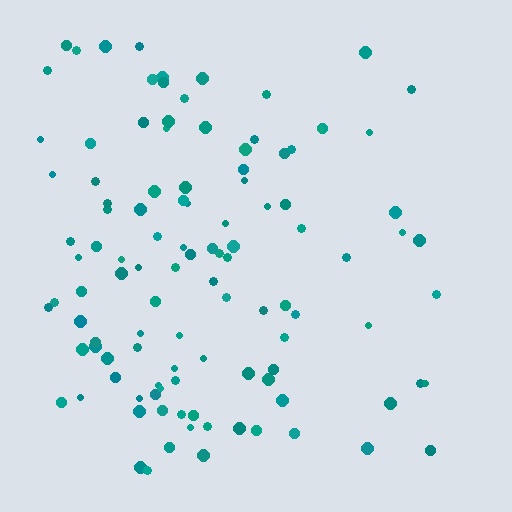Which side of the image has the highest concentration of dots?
The left.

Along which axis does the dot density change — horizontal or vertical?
Horizontal.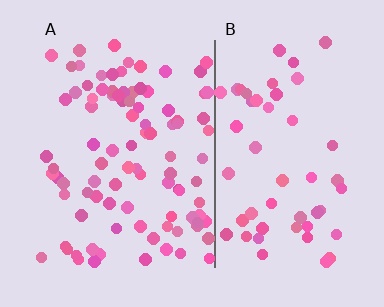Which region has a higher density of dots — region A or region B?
A (the left).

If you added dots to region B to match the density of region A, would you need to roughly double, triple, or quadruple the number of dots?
Approximately double.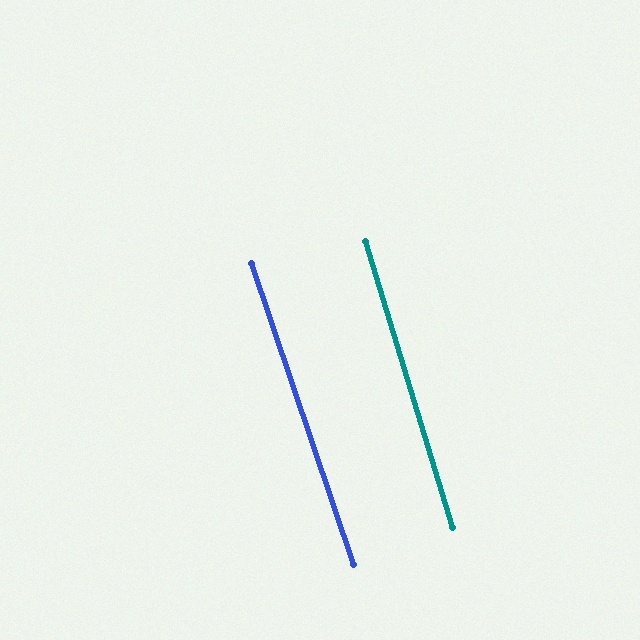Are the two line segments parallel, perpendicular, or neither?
Parallel — their directions differ by only 1.7°.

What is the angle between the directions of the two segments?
Approximately 2 degrees.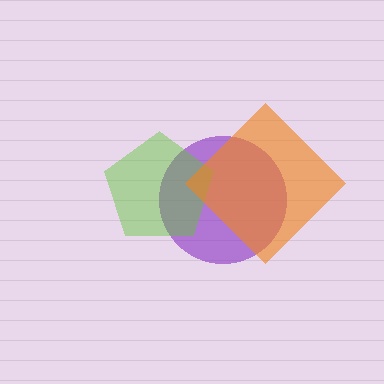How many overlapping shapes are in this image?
There are 3 overlapping shapes in the image.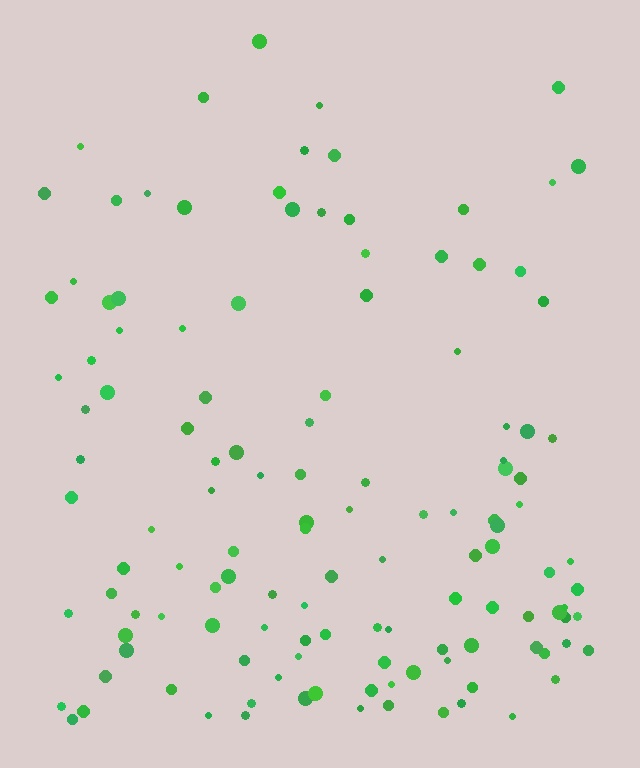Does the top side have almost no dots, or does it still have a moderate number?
Still a moderate number, just noticeably fewer than the bottom.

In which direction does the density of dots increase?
From top to bottom, with the bottom side densest.